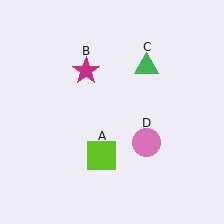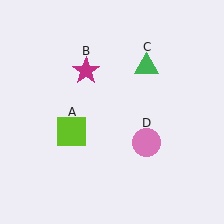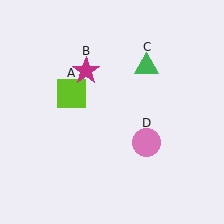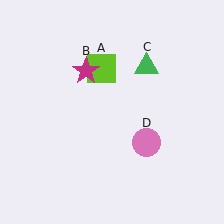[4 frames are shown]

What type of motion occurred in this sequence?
The lime square (object A) rotated clockwise around the center of the scene.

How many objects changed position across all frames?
1 object changed position: lime square (object A).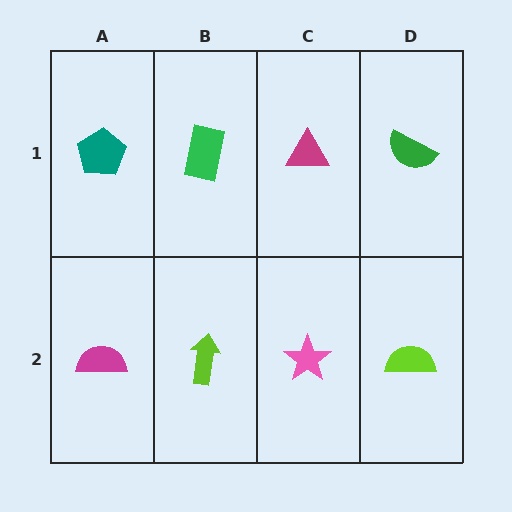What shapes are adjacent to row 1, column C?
A pink star (row 2, column C), a green rectangle (row 1, column B), a green semicircle (row 1, column D).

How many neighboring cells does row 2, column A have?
2.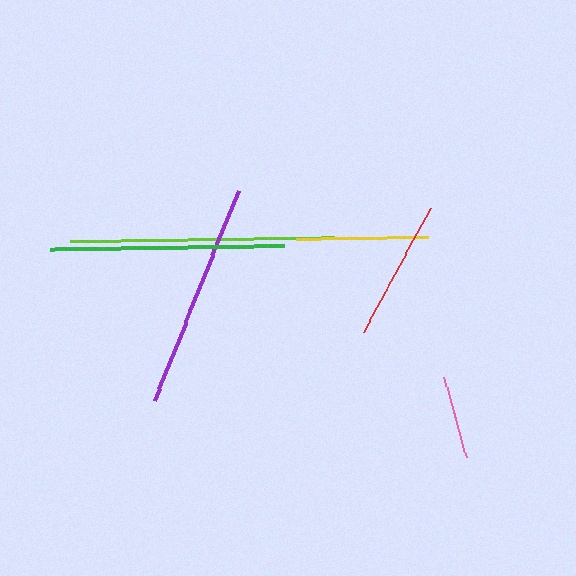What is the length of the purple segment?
The purple segment is approximately 226 pixels long.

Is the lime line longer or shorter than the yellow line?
The lime line is longer than the yellow line.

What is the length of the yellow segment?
The yellow segment is approximately 132 pixels long.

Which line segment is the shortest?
The pink line is the shortest at approximately 84 pixels.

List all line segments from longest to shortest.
From longest to shortest: lime, green, purple, red, yellow, pink.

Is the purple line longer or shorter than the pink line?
The purple line is longer than the pink line.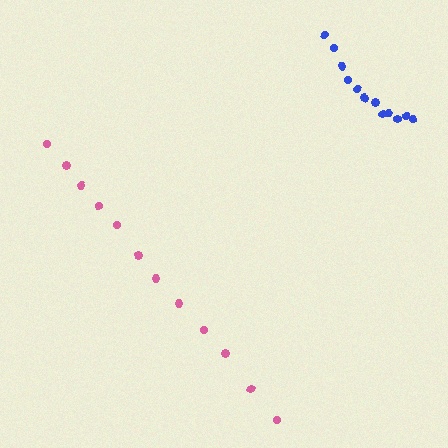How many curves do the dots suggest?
There are 2 distinct paths.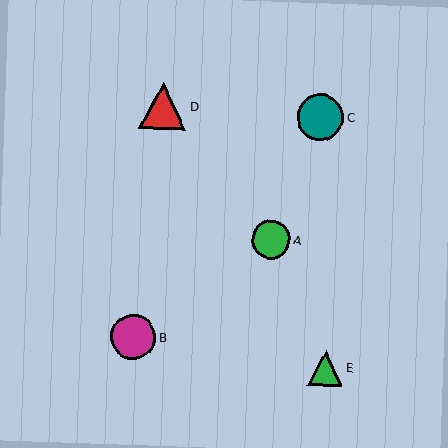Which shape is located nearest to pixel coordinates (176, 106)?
The red triangle (labeled D) at (163, 106) is nearest to that location.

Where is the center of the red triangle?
The center of the red triangle is at (163, 106).